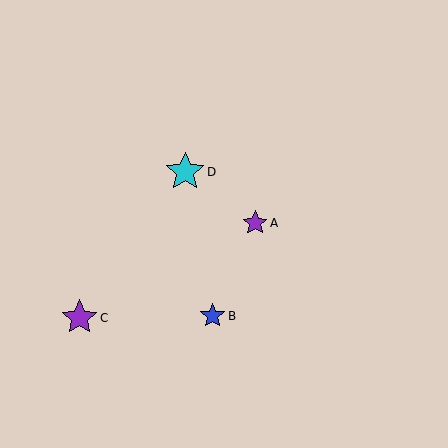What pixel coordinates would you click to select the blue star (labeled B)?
Click at (212, 316) to select the blue star B.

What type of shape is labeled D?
Shape D is a cyan star.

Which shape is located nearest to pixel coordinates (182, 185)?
The cyan star (labeled D) at (185, 172) is nearest to that location.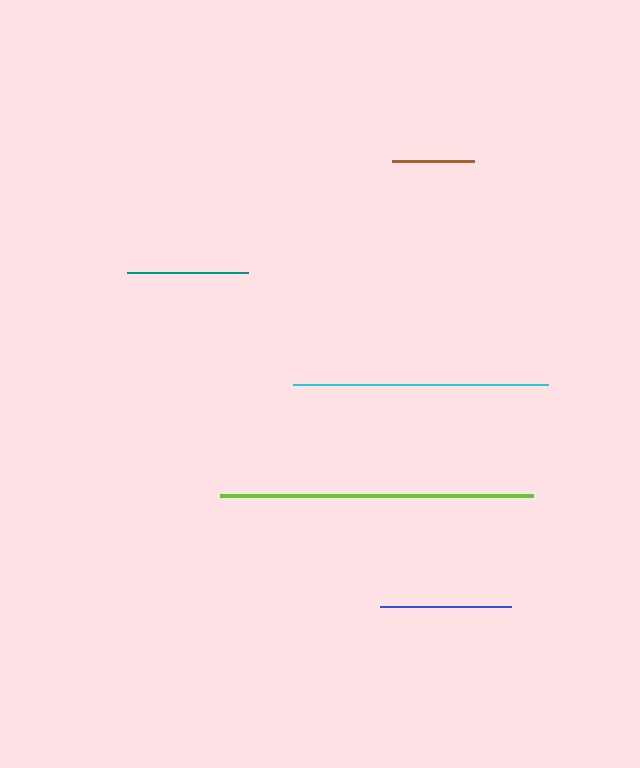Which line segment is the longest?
The lime line is the longest at approximately 313 pixels.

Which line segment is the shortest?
The brown line is the shortest at approximately 83 pixels.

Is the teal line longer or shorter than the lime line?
The lime line is longer than the teal line.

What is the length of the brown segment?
The brown segment is approximately 83 pixels long.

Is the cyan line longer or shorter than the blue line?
The cyan line is longer than the blue line.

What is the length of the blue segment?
The blue segment is approximately 131 pixels long.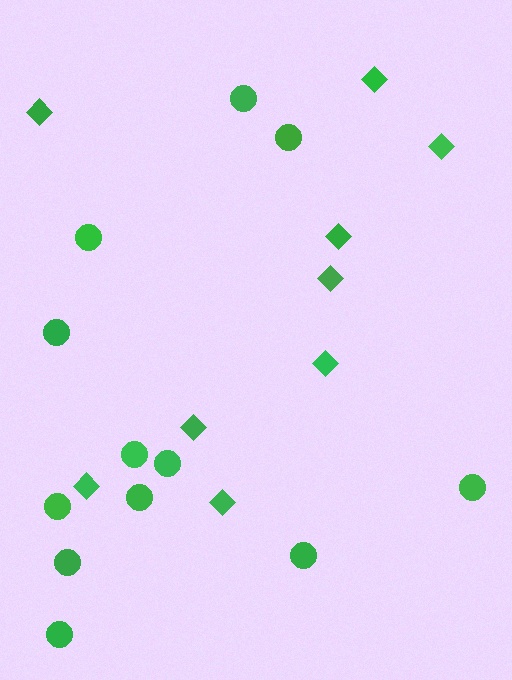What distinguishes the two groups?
There are 2 groups: one group of diamonds (9) and one group of circles (12).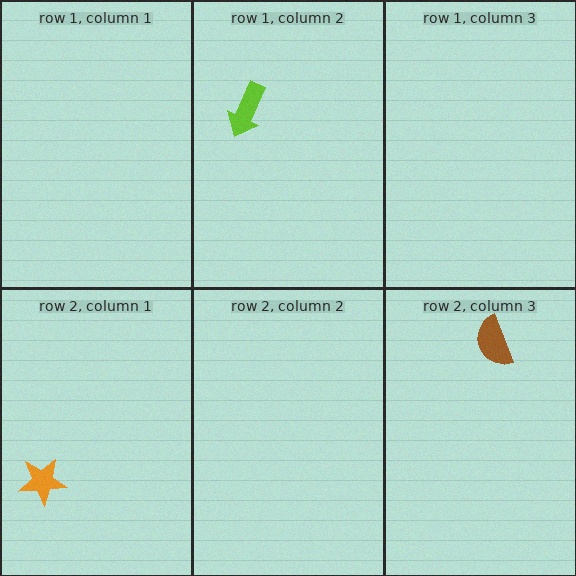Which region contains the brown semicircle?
The row 2, column 3 region.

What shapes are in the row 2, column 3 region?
The brown semicircle.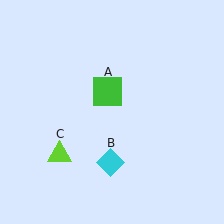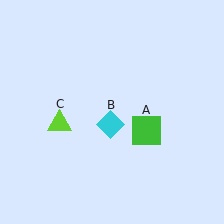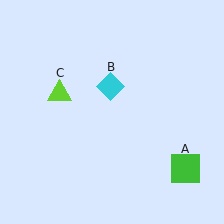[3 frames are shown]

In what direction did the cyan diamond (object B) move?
The cyan diamond (object B) moved up.